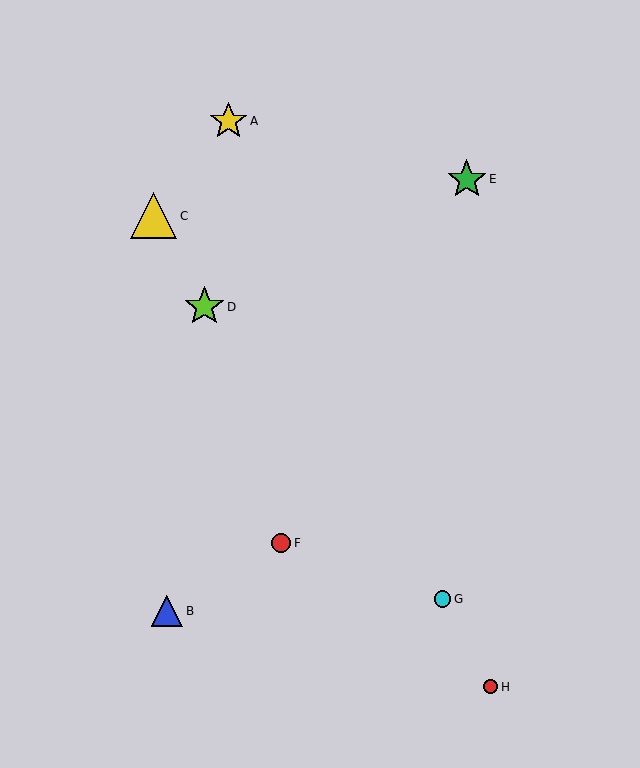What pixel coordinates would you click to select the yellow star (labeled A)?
Click at (228, 121) to select the yellow star A.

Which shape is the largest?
The yellow triangle (labeled C) is the largest.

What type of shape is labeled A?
Shape A is a yellow star.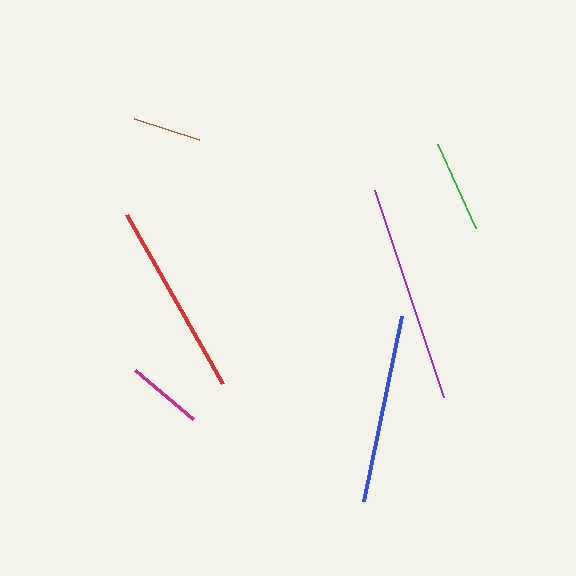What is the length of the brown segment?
The brown segment is approximately 67 pixels long.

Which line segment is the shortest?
The brown line is the shortest at approximately 67 pixels.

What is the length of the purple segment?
The purple segment is approximately 219 pixels long.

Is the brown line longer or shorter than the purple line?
The purple line is longer than the brown line.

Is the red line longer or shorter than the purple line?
The purple line is longer than the red line.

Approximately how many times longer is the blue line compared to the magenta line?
The blue line is approximately 2.5 times the length of the magenta line.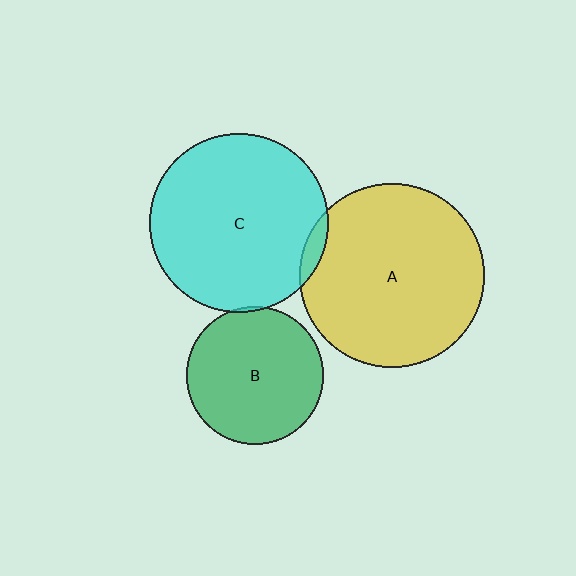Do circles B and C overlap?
Yes.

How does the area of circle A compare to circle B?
Approximately 1.8 times.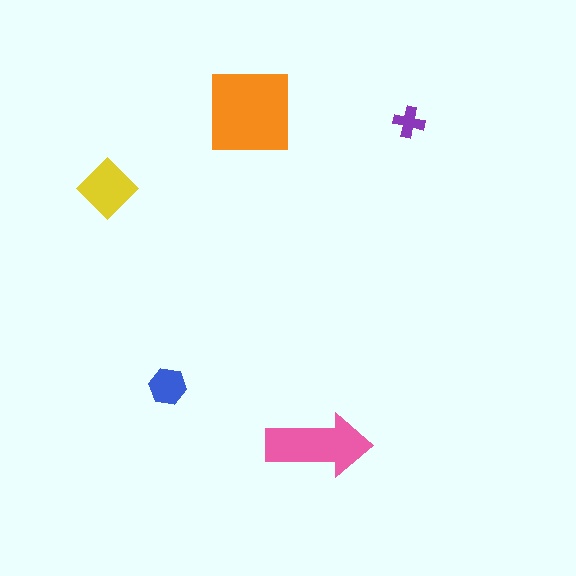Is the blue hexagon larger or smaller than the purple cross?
Larger.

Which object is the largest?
The orange square.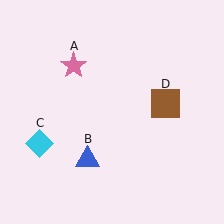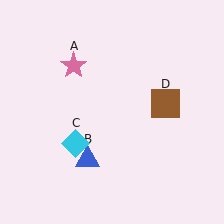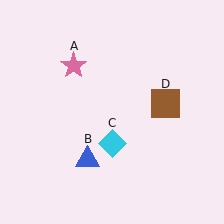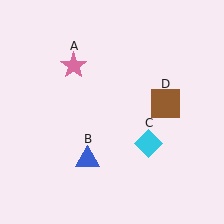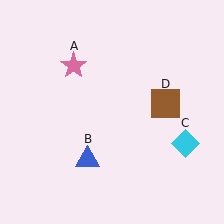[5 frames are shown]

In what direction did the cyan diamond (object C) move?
The cyan diamond (object C) moved right.